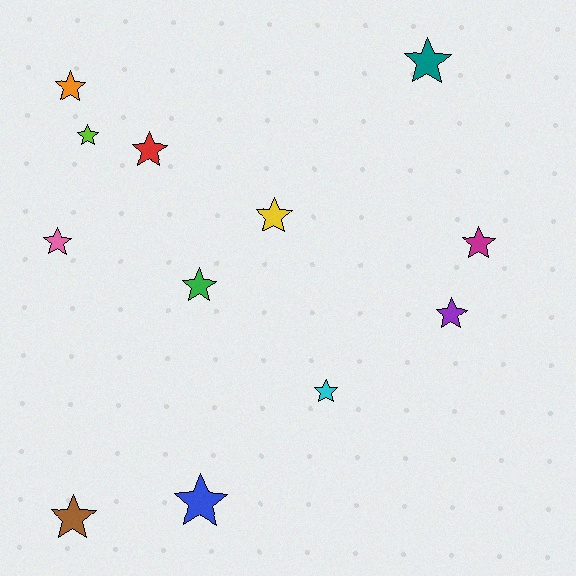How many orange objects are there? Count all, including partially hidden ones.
There is 1 orange object.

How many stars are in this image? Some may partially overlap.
There are 12 stars.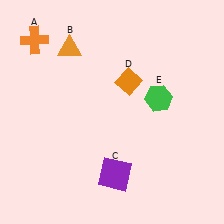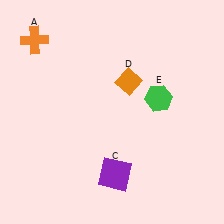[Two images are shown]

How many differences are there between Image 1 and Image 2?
There is 1 difference between the two images.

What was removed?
The orange triangle (B) was removed in Image 2.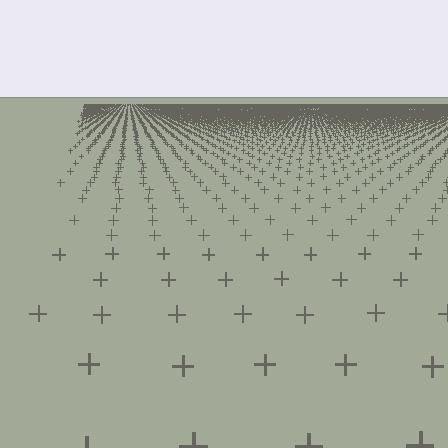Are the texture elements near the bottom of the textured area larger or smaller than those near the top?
Larger. Near the bottom, elements are closer to the viewer and appear at a bigger on-screen size.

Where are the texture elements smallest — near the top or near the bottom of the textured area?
Near the top.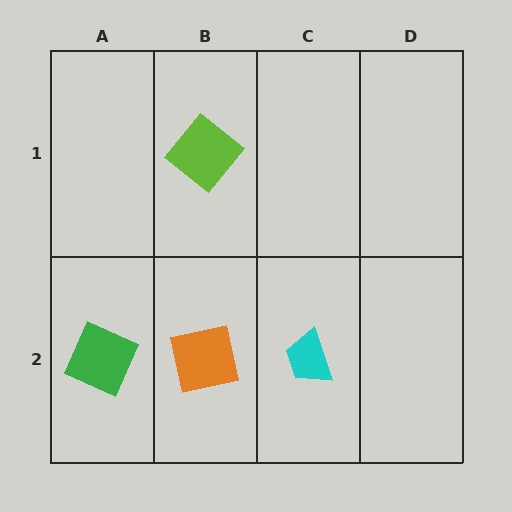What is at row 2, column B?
An orange square.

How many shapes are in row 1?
1 shape.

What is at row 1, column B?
A lime diamond.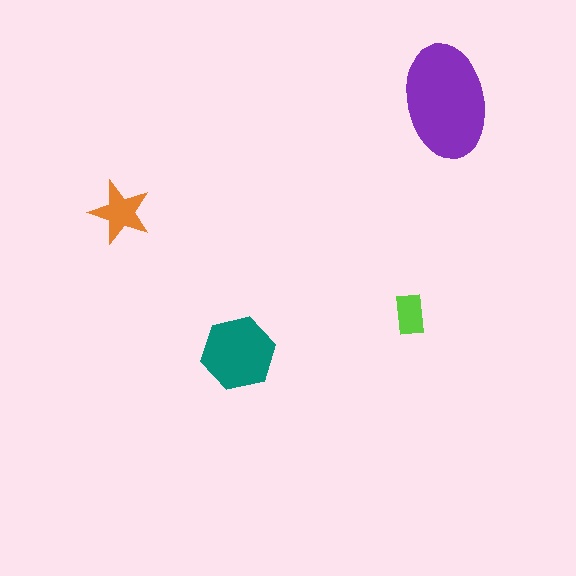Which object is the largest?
The purple ellipse.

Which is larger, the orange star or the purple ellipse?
The purple ellipse.